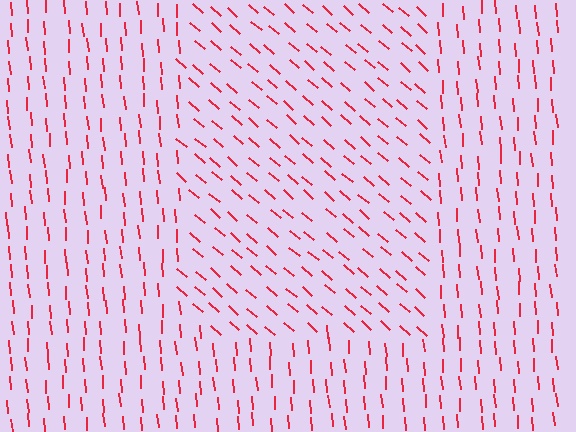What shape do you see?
I see a rectangle.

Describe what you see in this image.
The image is filled with small red line segments. A rectangle region in the image has lines oriented differently from the surrounding lines, creating a visible texture boundary.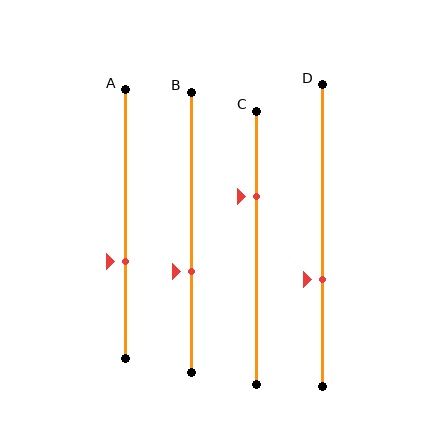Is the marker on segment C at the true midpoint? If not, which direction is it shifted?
No, the marker on segment C is shifted upward by about 19% of the segment length.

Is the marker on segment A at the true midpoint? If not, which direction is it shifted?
No, the marker on segment A is shifted downward by about 14% of the segment length.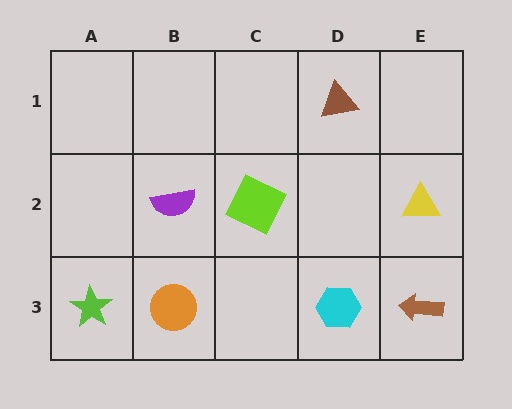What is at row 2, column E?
A yellow triangle.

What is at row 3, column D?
A cyan hexagon.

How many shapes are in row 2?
3 shapes.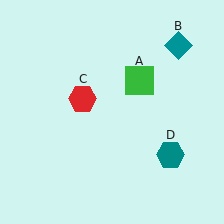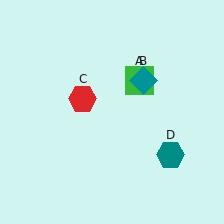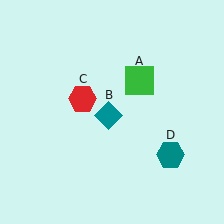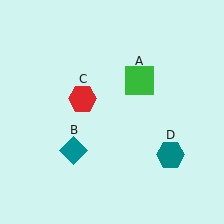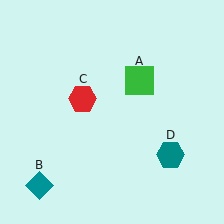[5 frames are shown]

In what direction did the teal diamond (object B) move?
The teal diamond (object B) moved down and to the left.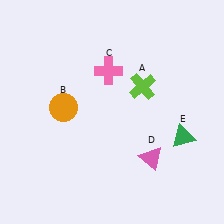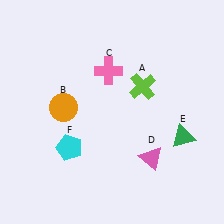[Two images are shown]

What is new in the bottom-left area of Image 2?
A cyan pentagon (F) was added in the bottom-left area of Image 2.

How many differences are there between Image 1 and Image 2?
There is 1 difference between the two images.